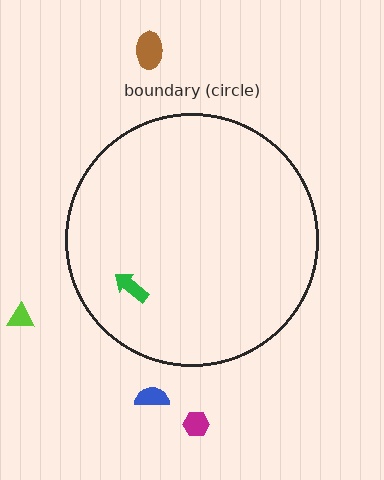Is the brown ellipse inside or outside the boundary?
Outside.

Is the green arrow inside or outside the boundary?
Inside.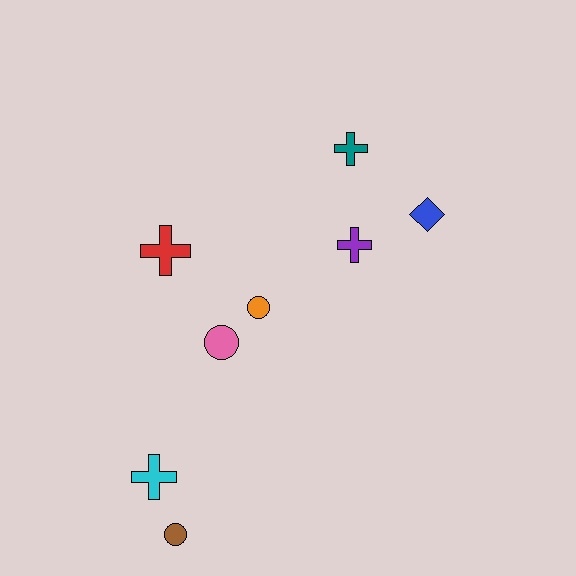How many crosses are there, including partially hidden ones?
There are 4 crosses.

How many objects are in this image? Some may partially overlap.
There are 8 objects.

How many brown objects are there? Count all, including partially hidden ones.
There is 1 brown object.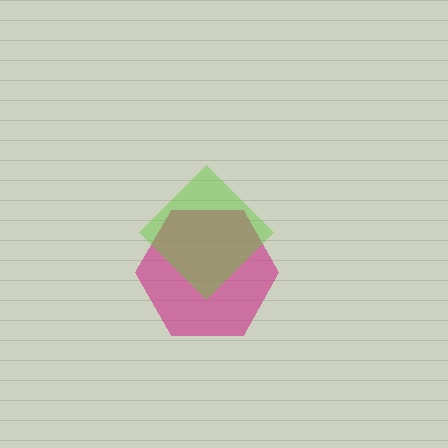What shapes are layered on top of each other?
The layered shapes are: a magenta hexagon, a lime diamond.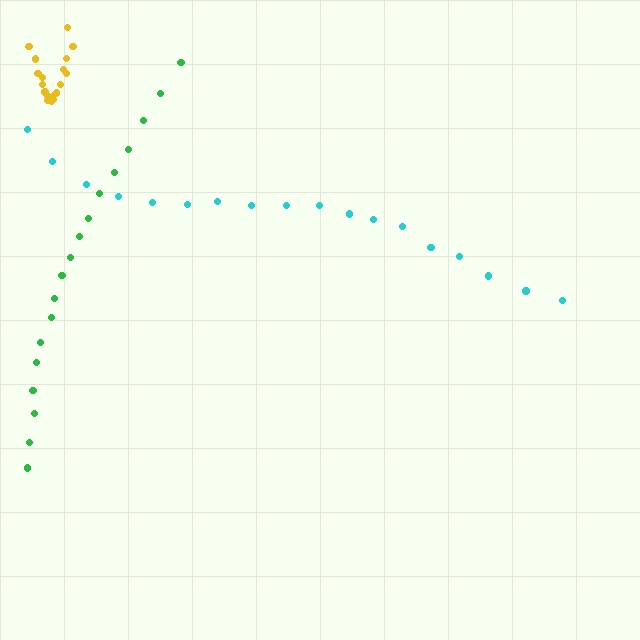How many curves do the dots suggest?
There are 3 distinct paths.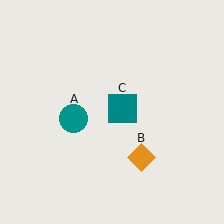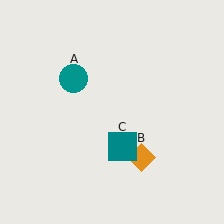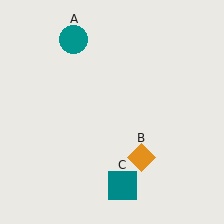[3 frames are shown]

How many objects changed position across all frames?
2 objects changed position: teal circle (object A), teal square (object C).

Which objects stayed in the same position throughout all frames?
Orange diamond (object B) remained stationary.